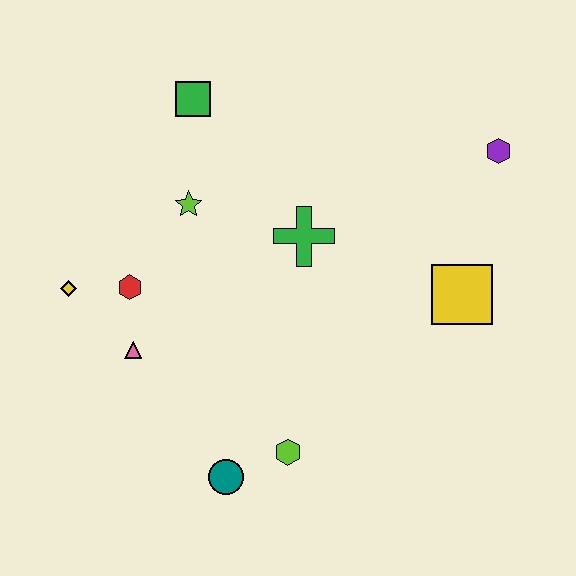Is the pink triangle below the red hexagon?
Yes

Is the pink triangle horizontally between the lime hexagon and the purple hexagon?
No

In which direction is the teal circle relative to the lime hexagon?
The teal circle is to the left of the lime hexagon.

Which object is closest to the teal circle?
The lime hexagon is closest to the teal circle.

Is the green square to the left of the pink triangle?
No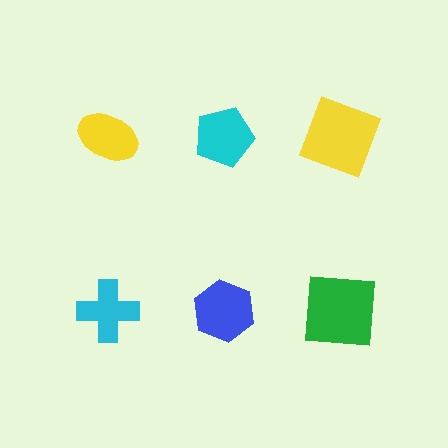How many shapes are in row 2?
3 shapes.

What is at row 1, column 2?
A cyan pentagon.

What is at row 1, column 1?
A yellow ellipse.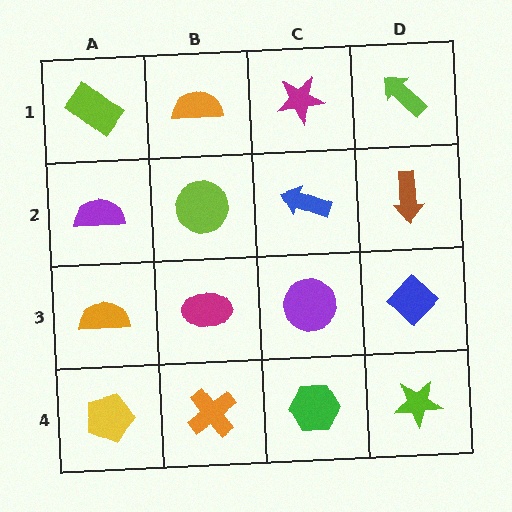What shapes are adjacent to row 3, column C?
A blue arrow (row 2, column C), a green hexagon (row 4, column C), a magenta ellipse (row 3, column B), a blue diamond (row 3, column D).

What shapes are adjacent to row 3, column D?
A brown arrow (row 2, column D), a lime star (row 4, column D), a purple circle (row 3, column C).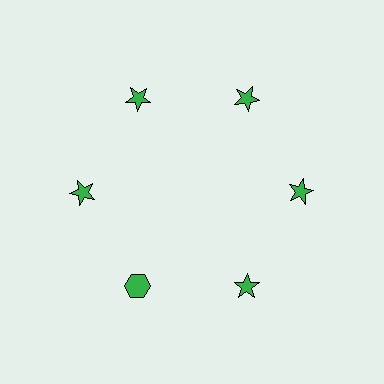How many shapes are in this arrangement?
There are 6 shapes arranged in a ring pattern.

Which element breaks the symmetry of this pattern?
The green hexagon at roughly the 7 o'clock position breaks the symmetry. All other shapes are green stars.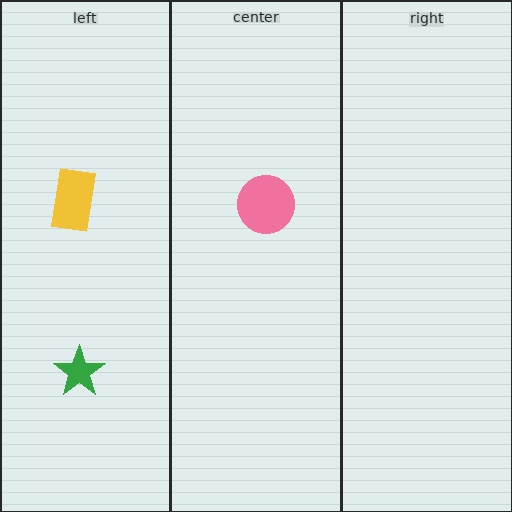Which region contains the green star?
The left region.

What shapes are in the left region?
The yellow rectangle, the green star.